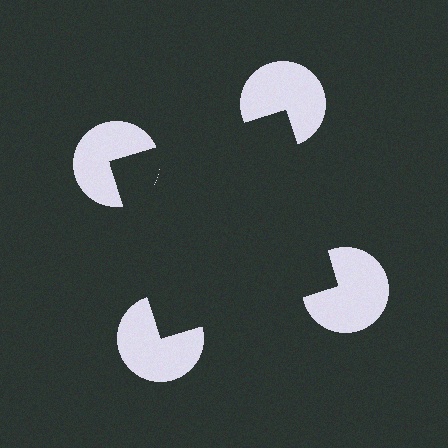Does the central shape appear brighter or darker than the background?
It typically appears slightly darker than the background, even though no actual brightness change is drawn.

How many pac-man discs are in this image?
There are 4 — one at each vertex of the illusory square.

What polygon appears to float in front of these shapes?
An illusory square — its edges are inferred from the aligned wedge cuts in the pac-man discs, not physically drawn.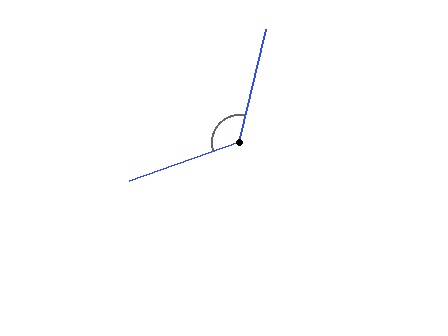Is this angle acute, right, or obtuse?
It is obtuse.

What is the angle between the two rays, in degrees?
Approximately 123 degrees.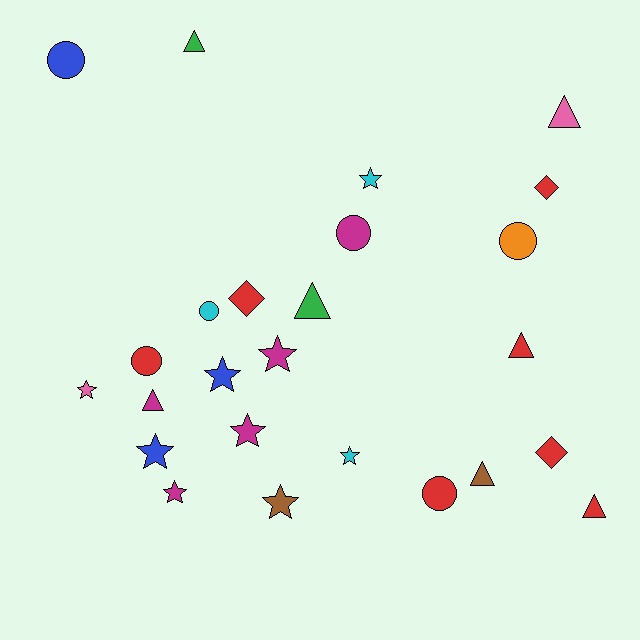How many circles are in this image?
There are 6 circles.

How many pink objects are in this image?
There are 2 pink objects.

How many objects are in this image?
There are 25 objects.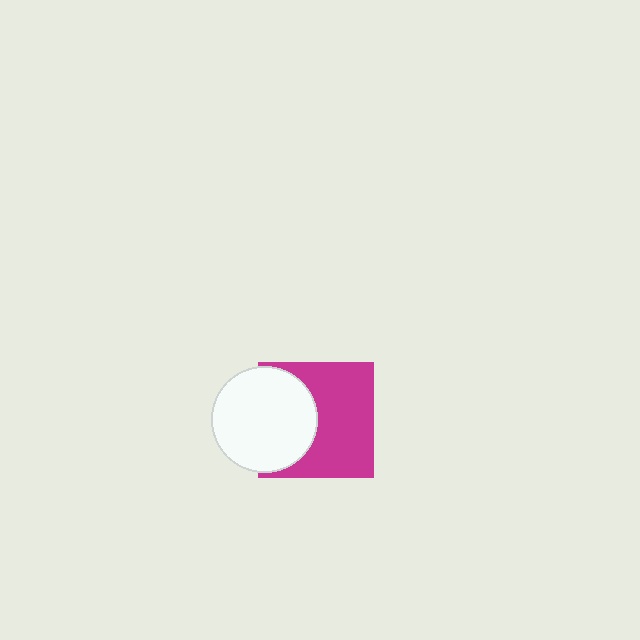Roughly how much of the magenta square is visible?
About half of it is visible (roughly 61%).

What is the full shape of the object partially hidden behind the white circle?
The partially hidden object is a magenta square.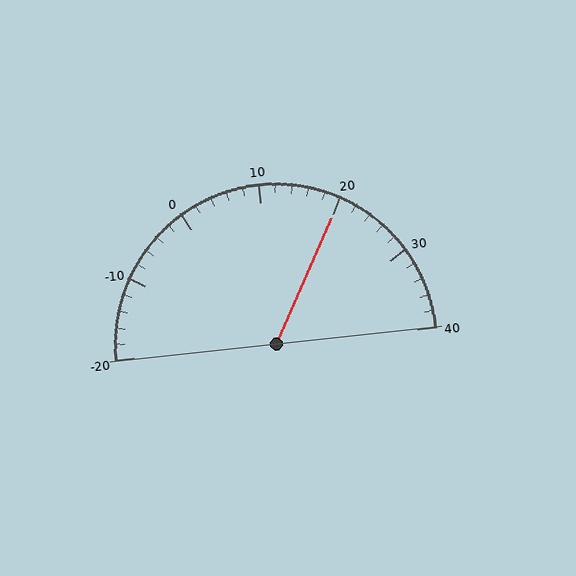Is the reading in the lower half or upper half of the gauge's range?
The reading is in the upper half of the range (-20 to 40).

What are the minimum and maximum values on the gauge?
The gauge ranges from -20 to 40.